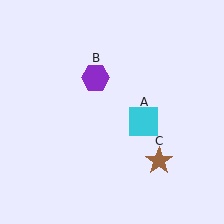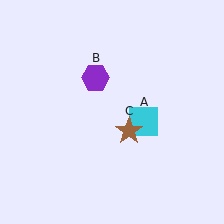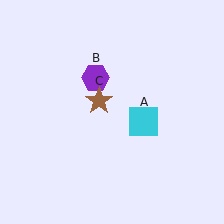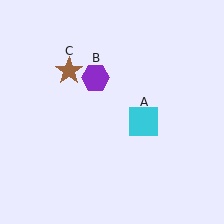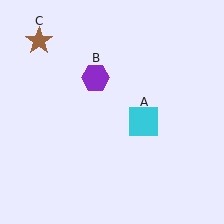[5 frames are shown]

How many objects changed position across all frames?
1 object changed position: brown star (object C).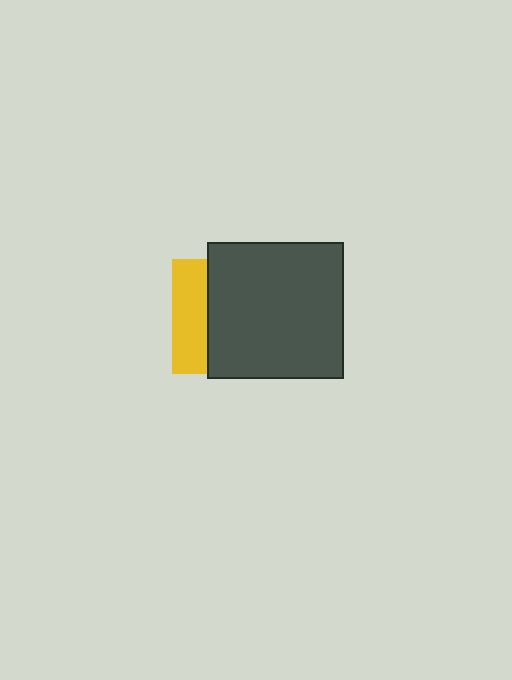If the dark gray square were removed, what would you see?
You would see the complete yellow square.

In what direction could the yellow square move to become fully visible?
The yellow square could move left. That would shift it out from behind the dark gray square entirely.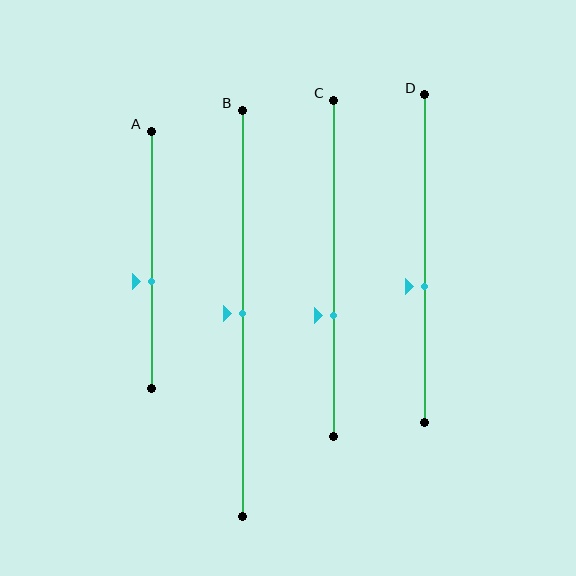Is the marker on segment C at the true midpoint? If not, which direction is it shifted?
No, the marker on segment C is shifted downward by about 14% of the segment length.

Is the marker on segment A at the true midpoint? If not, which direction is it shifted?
No, the marker on segment A is shifted downward by about 8% of the segment length.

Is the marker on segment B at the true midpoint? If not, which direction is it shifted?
Yes, the marker on segment B is at the true midpoint.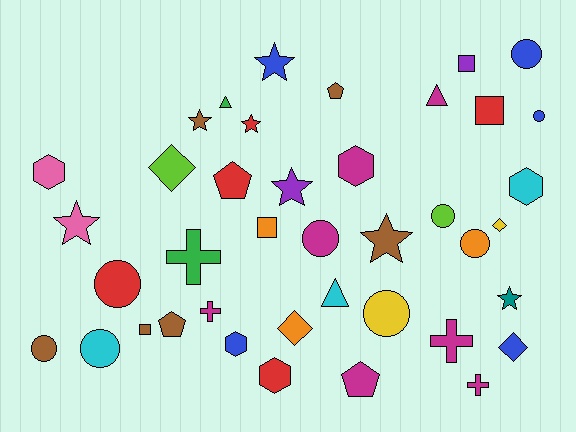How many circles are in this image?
There are 9 circles.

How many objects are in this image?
There are 40 objects.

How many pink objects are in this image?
There are 2 pink objects.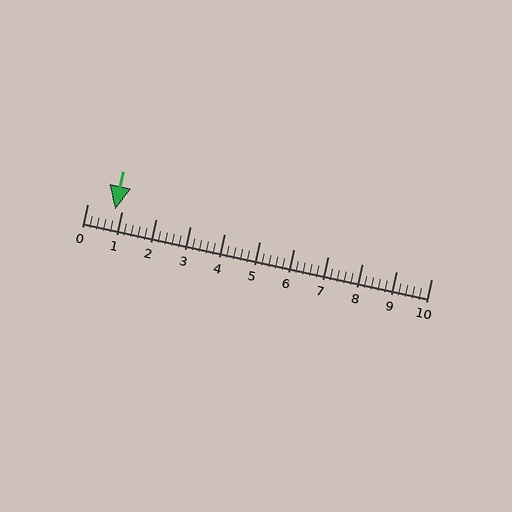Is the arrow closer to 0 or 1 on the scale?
The arrow is closer to 1.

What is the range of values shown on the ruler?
The ruler shows values from 0 to 10.